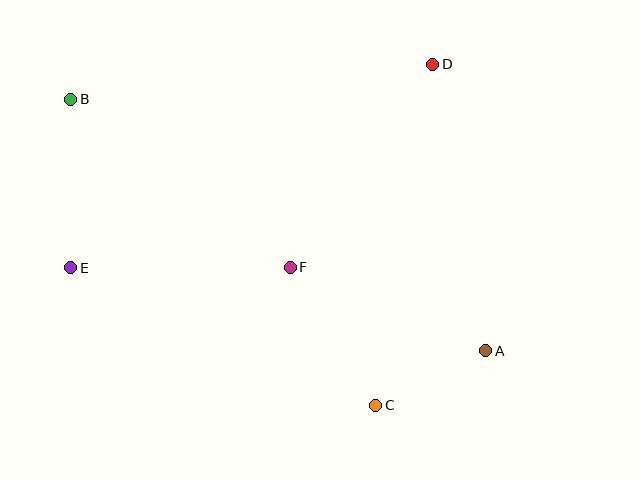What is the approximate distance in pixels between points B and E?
The distance between B and E is approximately 168 pixels.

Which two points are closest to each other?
Points A and C are closest to each other.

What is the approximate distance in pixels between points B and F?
The distance between B and F is approximately 276 pixels.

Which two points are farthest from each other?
Points A and B are farthest from each other.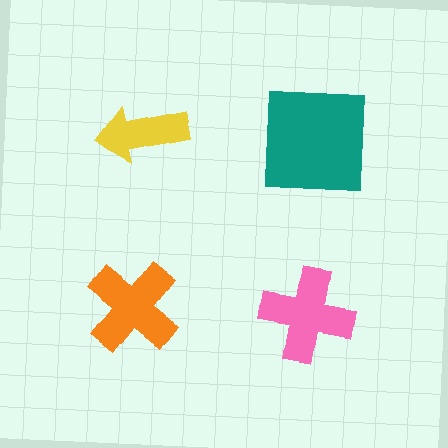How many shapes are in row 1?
2 shapes.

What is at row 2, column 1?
An orange cross.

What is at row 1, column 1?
A yellow arrow.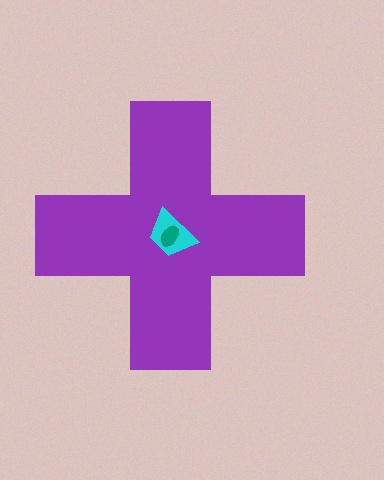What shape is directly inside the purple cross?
The cyan trapezoid.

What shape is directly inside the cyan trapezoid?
The teal ellipse.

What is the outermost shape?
The purple cross.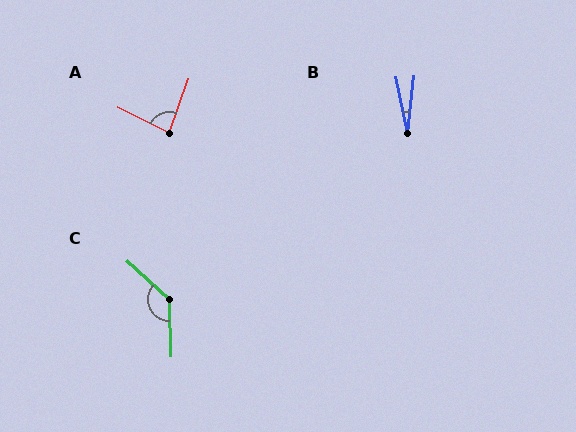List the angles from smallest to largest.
B (18°), A (83°), C (133°).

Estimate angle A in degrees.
Approximately 83 degrees.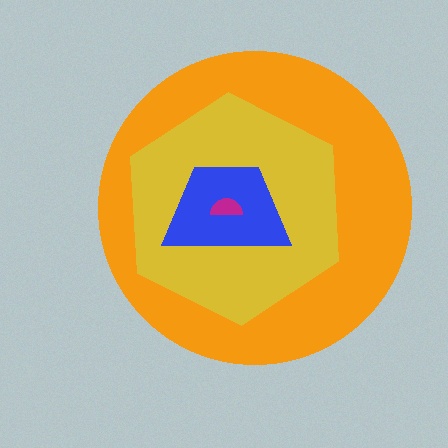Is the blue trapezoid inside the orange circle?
Yes.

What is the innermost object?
The magenta semicircle.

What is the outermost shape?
The orange circle.